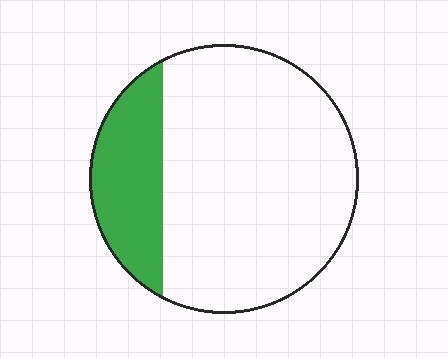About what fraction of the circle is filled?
About one fifth (1/5).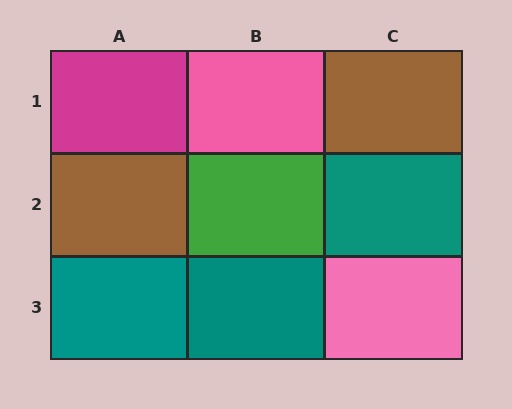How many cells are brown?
2 cells are brown.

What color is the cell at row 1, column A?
Magenta.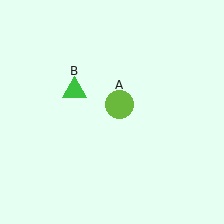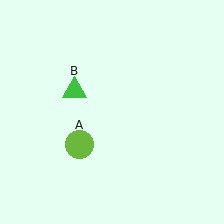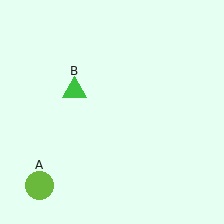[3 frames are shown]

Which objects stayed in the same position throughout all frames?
Green triangle (object B) remained stationary.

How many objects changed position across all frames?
1 object changed position: lime circle (object A).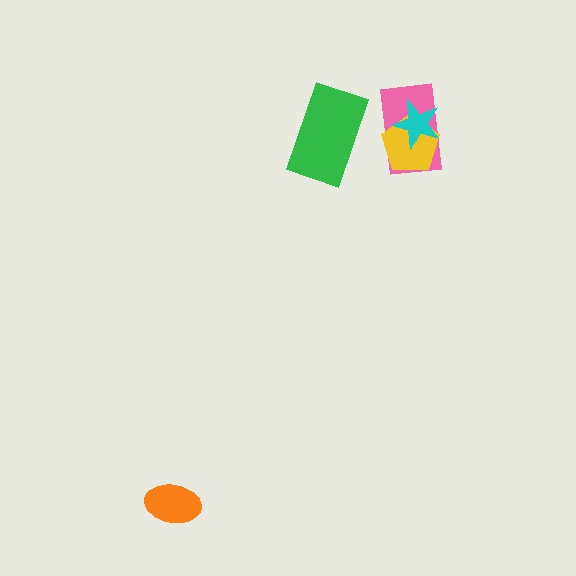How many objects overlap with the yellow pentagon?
2 objects overlap with the yellow pentagon.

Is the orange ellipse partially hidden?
No, no other shape covers it.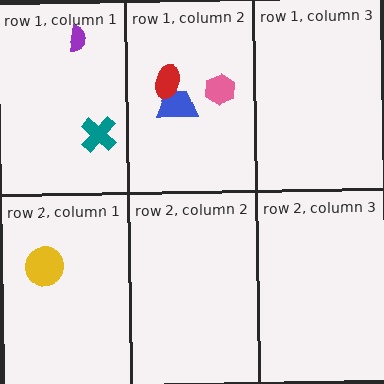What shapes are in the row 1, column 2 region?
The pink hexagon, the blue trapezoid, the red ellipse.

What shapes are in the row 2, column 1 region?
The yellow circle.